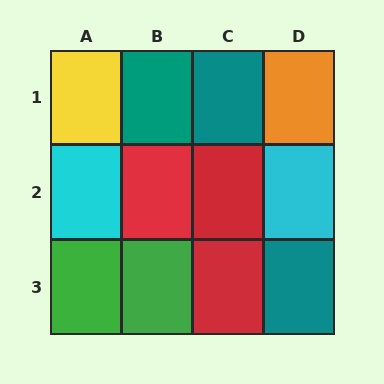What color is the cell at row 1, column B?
Teal.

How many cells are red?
3 cells are red.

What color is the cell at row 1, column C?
Teal.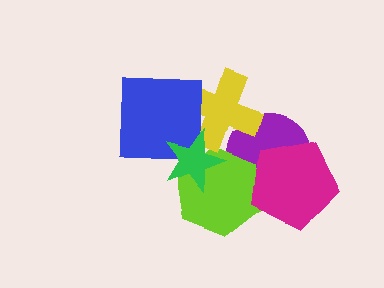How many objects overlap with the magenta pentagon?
2 objects overlap with the magenta pentagon.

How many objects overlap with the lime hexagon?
3 objects overlap with the lime hexagon.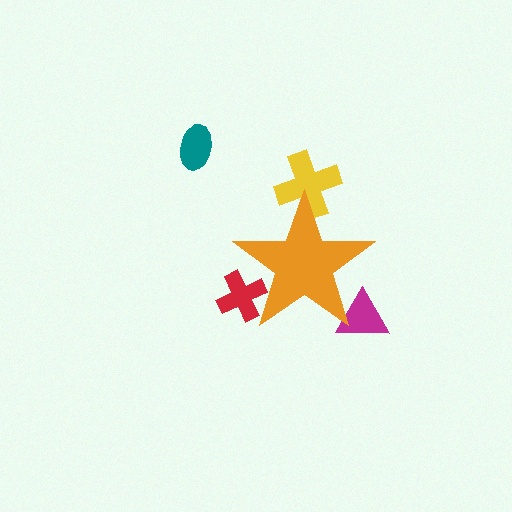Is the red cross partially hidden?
Yes, the red cross is partially hidden behind the orange star.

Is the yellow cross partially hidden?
Yes, the yellow cross is partially hidden behind the orange star.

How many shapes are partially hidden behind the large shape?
3 shapes are partially hidden.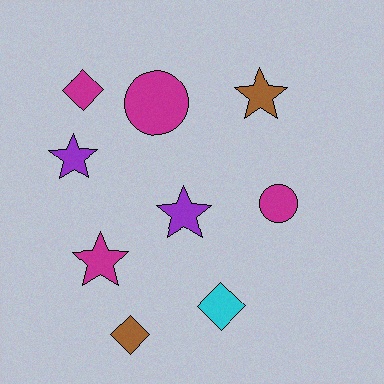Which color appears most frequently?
Magenta, with 4 objects.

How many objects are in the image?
There are 9 objects.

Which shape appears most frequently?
Star, with 4 objects.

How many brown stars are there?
There is 1 brown star.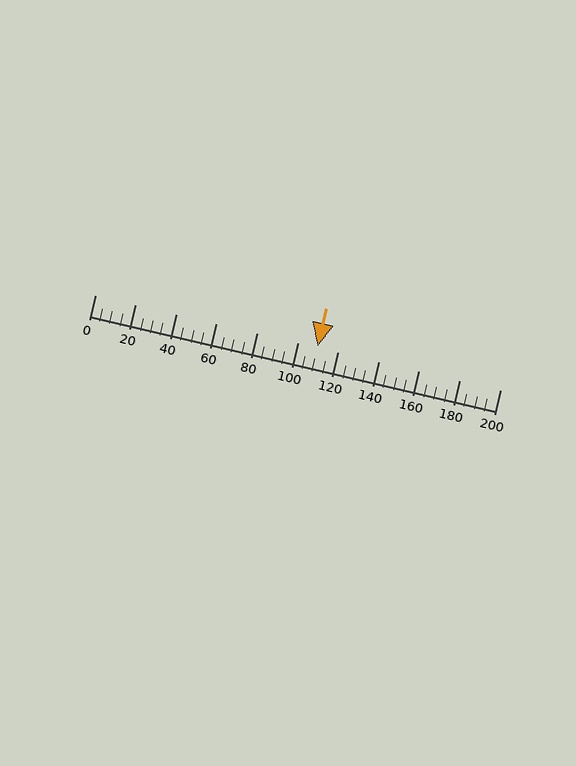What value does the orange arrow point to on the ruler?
The orange arrow points to approximately 110.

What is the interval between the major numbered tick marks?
The major tick marks are spaced 20 units apart.